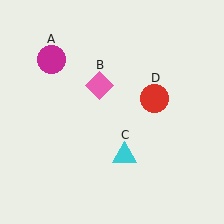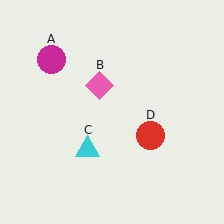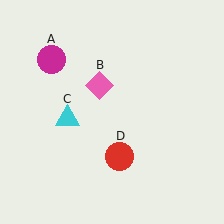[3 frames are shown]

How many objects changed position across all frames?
2 objects changed position: cyan triangle (object C), red circle (object D).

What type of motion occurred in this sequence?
The cyan triangle (object C), red circle (object D) rotated clockwise around the center of the scene.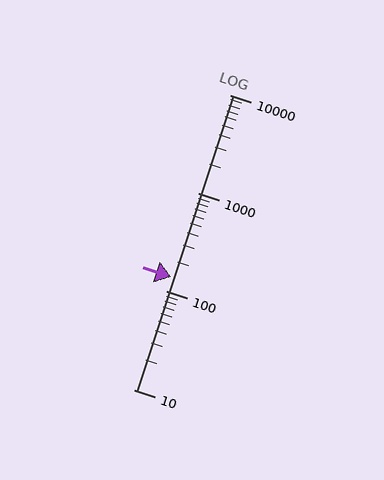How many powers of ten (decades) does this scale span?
The scale spans 3 decades, from 10 to 10000.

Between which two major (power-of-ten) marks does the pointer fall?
The pointer is between 100 and 1000.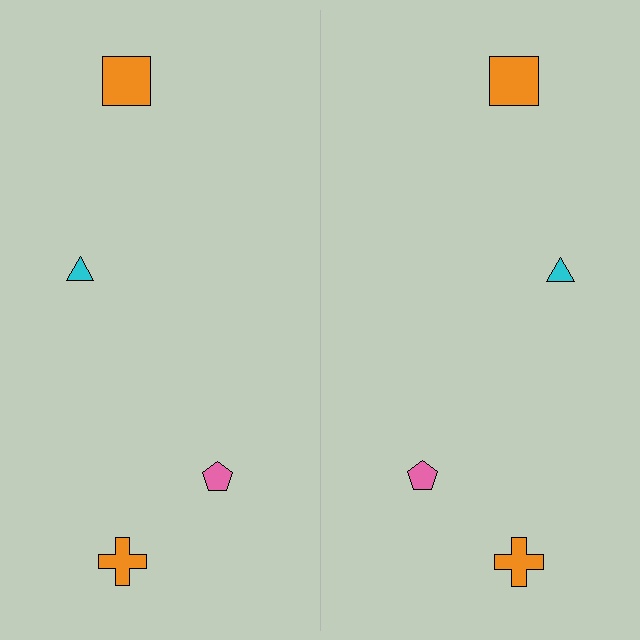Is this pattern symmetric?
Yes, this pattern has bilateral (reflection) symmetry.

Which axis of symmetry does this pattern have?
The pattern has a vertical axis of symmetry running through the center of the image.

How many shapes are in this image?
There are 8 shapes in this image.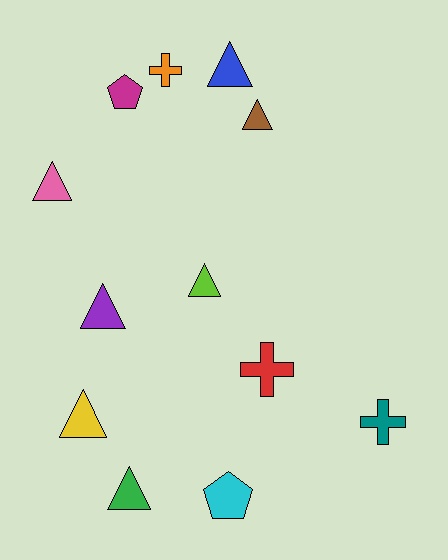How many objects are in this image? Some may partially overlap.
There are 12 objects.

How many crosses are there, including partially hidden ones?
There are 3 crosses.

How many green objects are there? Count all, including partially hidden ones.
There is 1 green object.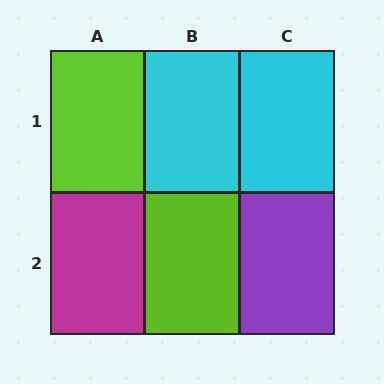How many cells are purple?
1 cell is purple.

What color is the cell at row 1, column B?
Cyan.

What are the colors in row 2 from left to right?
Magenta, lime, purple.